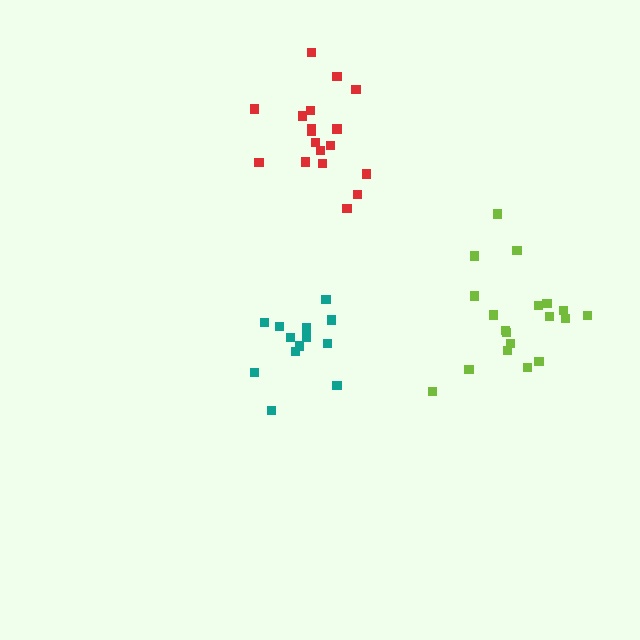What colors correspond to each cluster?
The clusters are colored: teal, lime, red.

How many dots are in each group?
Group 1: 13 dots, Group 2: 19 dots, Group 3: 18 dots (50 total).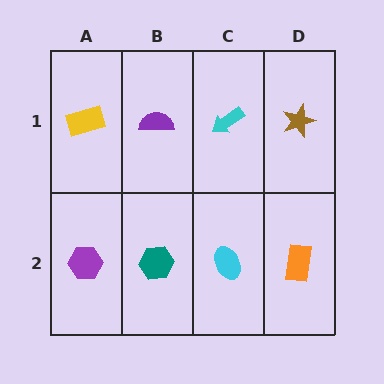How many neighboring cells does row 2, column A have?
2.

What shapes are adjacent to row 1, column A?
A purple hexagon (row 2, column A), a purple semicircle (row 1, column B).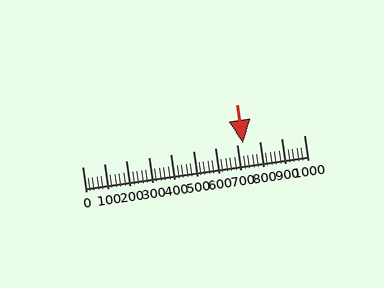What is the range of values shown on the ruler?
The ruler shows values from 0 to 1000.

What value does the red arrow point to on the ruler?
The red arrow points to approximately 725.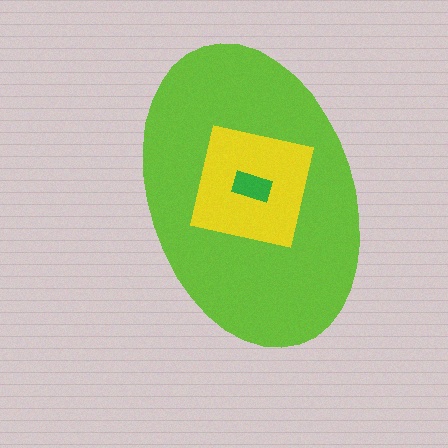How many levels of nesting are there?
3.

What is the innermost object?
The green rectangle.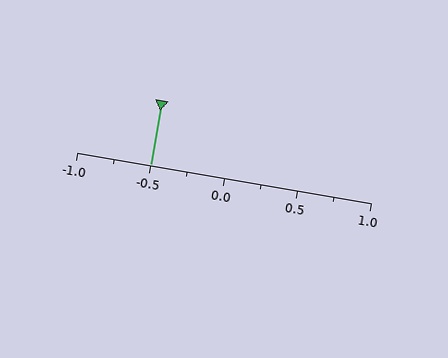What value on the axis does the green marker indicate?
The marker indicates approximately -0.5.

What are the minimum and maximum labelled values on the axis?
The axis runs from -1.0 to 1.0.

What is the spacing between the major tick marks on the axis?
The major ticks are spaced 0.5 apart.